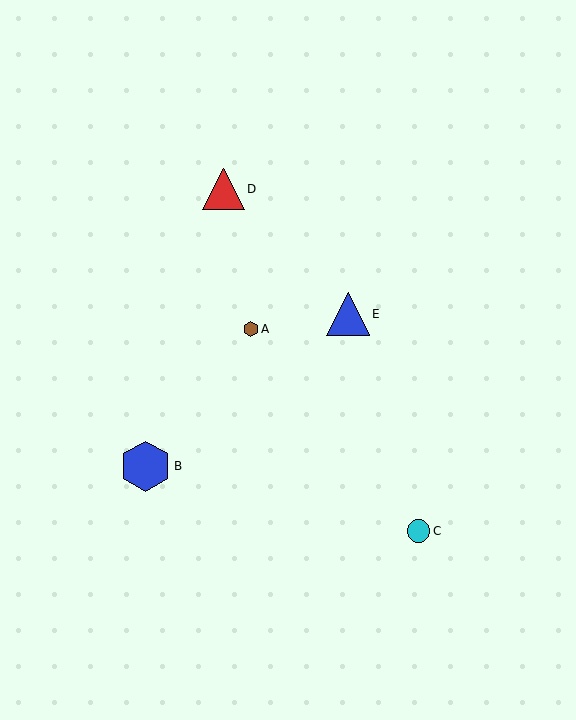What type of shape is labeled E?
Shape E is a blue triangle.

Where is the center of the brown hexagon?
The center of the brown hexagon is at (251, 329).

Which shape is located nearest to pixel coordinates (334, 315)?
The blue triangle (labeled E) at (348, 314) is nearest to that location.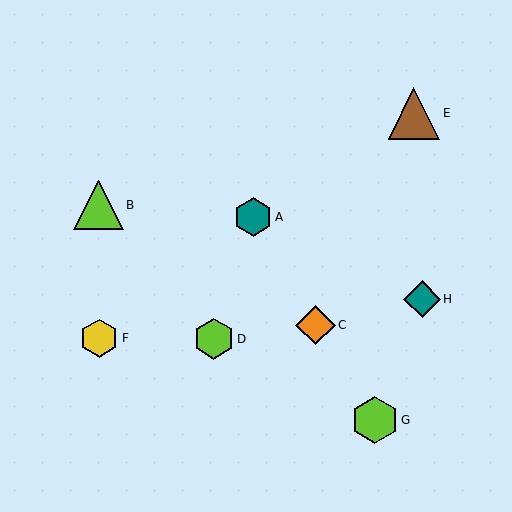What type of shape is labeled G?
Shape G is a lime hexagon.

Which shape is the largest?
The brown triangle (labeled E) is the largest.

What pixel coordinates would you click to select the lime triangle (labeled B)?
Click at (98, 205) to select the lime triangle B.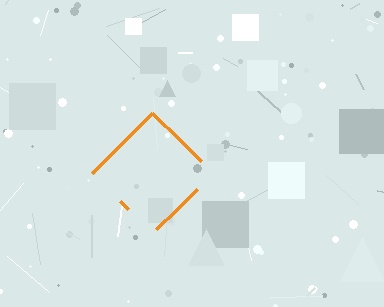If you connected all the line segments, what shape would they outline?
They would outline a diamond.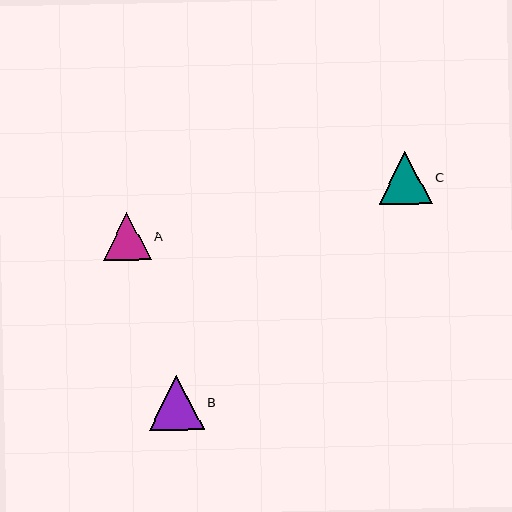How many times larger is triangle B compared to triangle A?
Triangle B is approximately 1.1 times the size of triangle A.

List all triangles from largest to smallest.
From largest to smallest: B, C, A.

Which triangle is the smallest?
Triangle A is the smallest with a size of approximately 48 pixels.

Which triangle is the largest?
Triangle B is the largest with a size of approximately 55 pixels.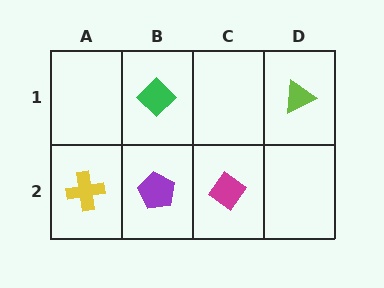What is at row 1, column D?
A lime triangle.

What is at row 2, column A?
A yellow cross.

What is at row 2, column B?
A purple pentagon.